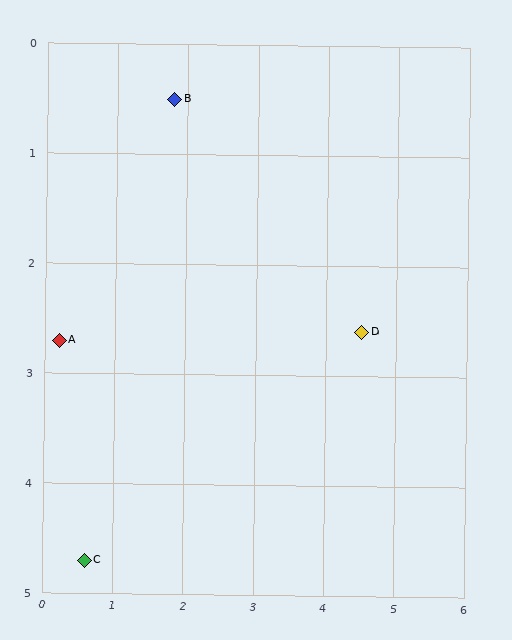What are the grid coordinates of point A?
Point A is at approximately (0.2, 2.7).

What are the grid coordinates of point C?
Point C is at approximately (0.6, 4.7).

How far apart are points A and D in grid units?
Points A and D are about 4.3 grid units apart.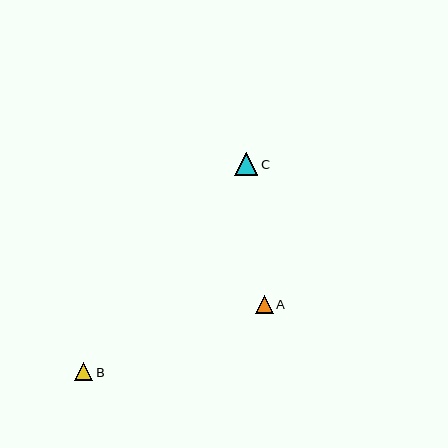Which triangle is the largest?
Triangle C is the largest with a size of approximately 23 pixels.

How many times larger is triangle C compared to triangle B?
Triangle C is approximately 1.3 times the size of triangle B.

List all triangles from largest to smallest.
From largest to smallest: C, B, A.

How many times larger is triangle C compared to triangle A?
Triangle C is approximately 1.3 times the size of triangle A.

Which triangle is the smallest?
Triangle A is the smallest with a size of approximately 18 pixels.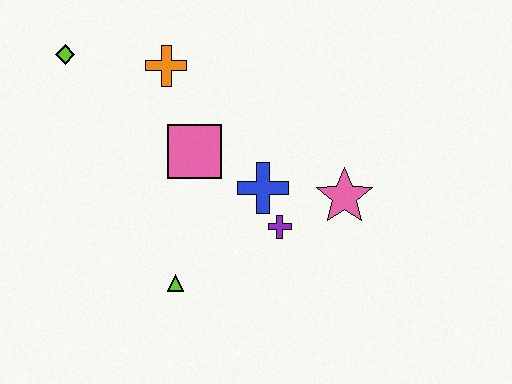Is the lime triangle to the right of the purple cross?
No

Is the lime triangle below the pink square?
Yes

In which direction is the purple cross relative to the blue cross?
The purple cross is below the blue cross.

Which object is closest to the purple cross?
The blue cross is closest to the purple cross.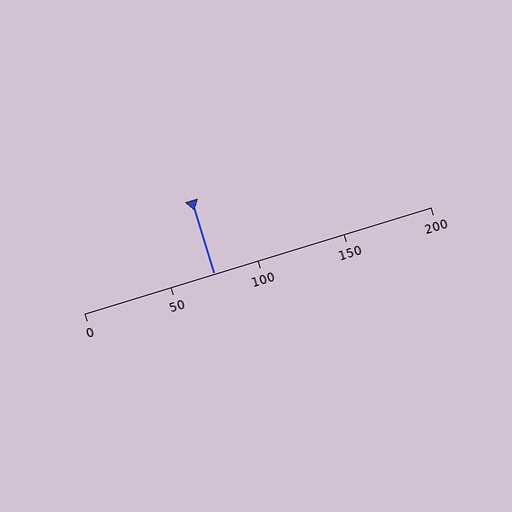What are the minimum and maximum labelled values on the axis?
The axis runs from 0 to 200.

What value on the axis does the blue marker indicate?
The marker indicates approximately 75.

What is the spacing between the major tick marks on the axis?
The major ticks are spaced 50 apart.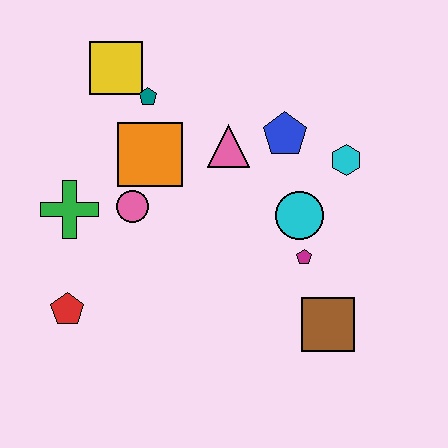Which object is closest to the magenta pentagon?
The cyan circle is closest to the magenta pentagon.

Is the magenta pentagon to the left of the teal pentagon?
No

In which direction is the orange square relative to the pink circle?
The orange square is above the pink circle.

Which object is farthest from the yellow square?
The brown square is farthest from the yellow square.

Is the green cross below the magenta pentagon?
No